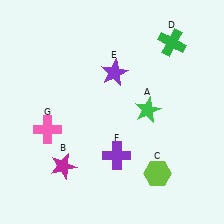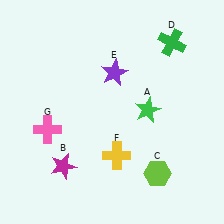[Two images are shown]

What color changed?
The cross (F) changed from purple in Image 1 to yellow in Image 2.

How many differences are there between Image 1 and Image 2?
There is 1 difference between the two images.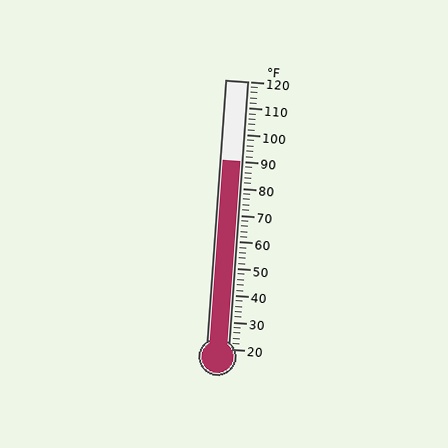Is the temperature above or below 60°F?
The temperature is above 60°F.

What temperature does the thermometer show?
The thermometer shows approximately 90°F.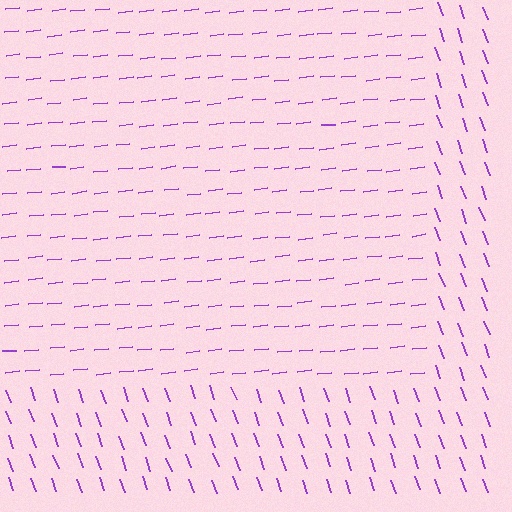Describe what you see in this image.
The image is filled with small purple line segments. A rectangle region in the image has lines oriented differently from the surrounding lines, creating a visible texture boundary.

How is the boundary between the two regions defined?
The boundary is defined purely by a change in line orientation (approximately 77 degrees difference). All lines are the same color and thickness.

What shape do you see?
I see a rectangle.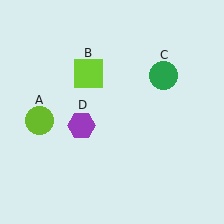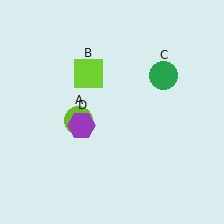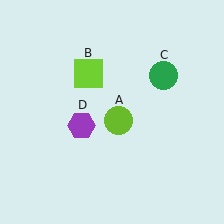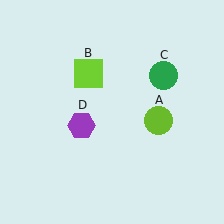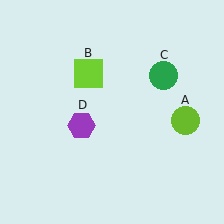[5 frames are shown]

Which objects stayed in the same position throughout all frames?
Lime square (object B) and green circle (object C) and purple hexagon (object D) remained stationary.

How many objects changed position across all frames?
1 object changed position: lime circle (object A).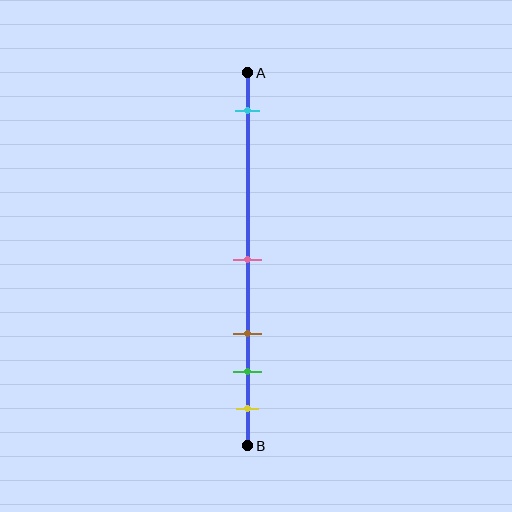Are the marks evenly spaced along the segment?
No, the marks are not evenly spaced.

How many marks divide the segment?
There are 5 marks dividing the segment.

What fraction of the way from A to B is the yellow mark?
The yellow mark is approximately 90% (0.9) of the way from A to B.